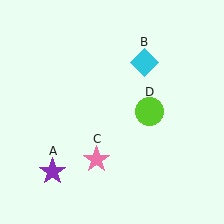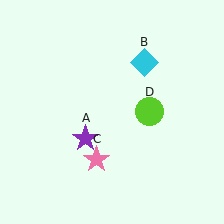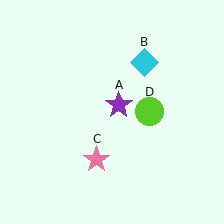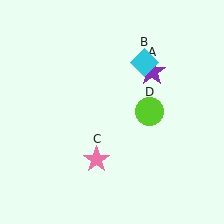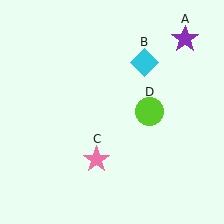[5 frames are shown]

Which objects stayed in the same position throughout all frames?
Cyan diamond (object B) and pink star (object C) and lime circle (object D) remained stationary.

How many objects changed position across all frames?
1 object changed position: purple star (object A).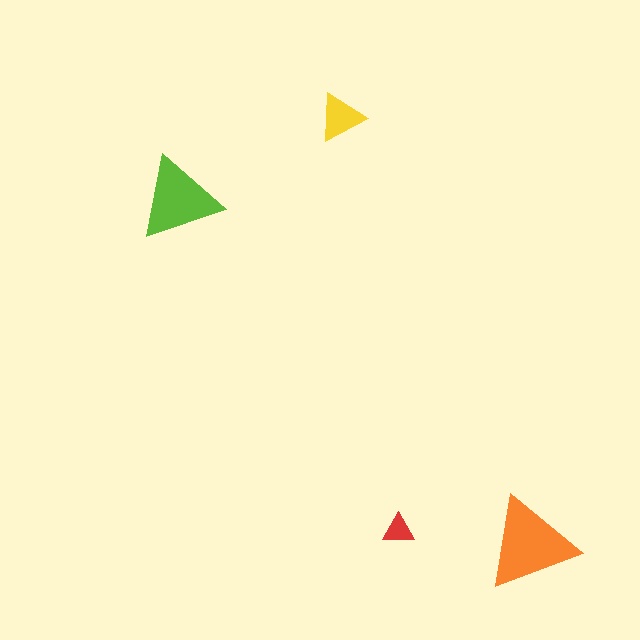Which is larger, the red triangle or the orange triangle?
The orange one.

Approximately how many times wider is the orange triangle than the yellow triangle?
About 2 times wider.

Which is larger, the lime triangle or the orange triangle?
The orange one.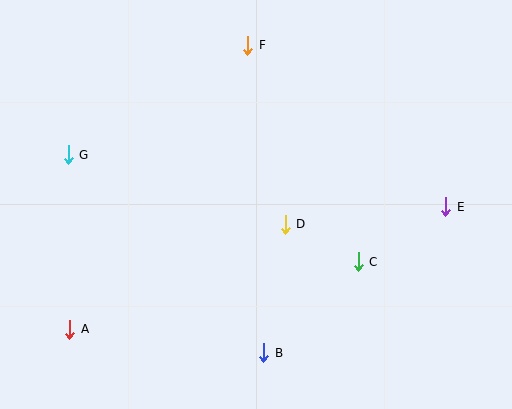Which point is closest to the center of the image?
Point D at (285, 224) is closest to the center.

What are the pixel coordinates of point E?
Point E is at (446, 207).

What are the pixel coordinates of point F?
Point F is at (248, 45).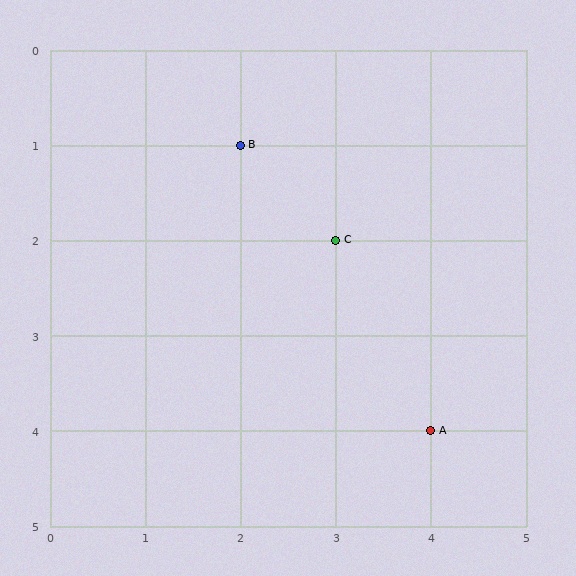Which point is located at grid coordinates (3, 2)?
Point C is at (3, 2).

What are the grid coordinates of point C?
Point C is at grid coordinates (3, 2).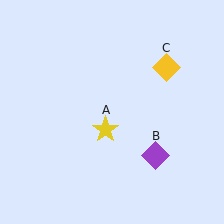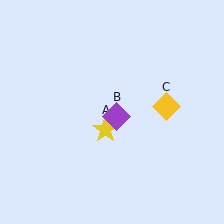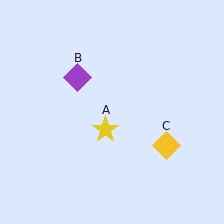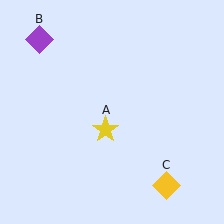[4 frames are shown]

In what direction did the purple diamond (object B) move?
The purple diamond (object B) moved up and to the left.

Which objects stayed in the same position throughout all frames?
Yellow star (object A) remained stationary.